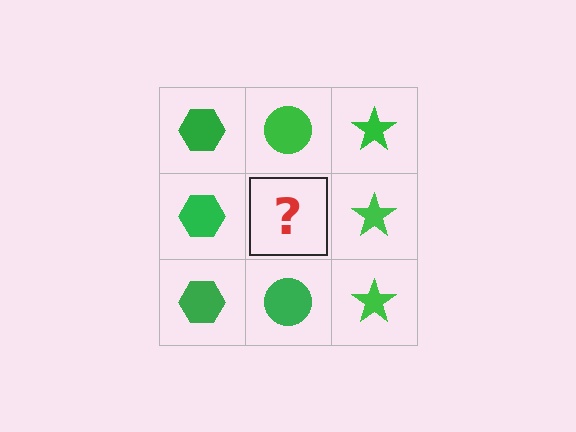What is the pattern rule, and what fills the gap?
The rule is that each column has a consistent shape. The gap should be filled with a green circle.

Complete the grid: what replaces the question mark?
The question mark should be replaced with a green circle.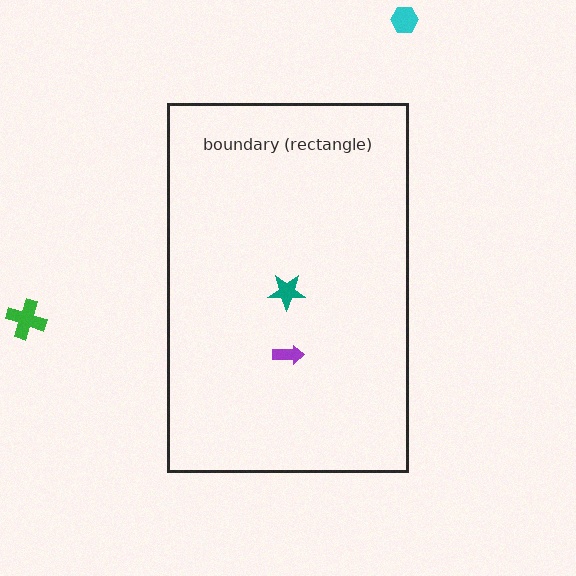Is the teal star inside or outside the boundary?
Inside.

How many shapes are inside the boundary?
2 inside, 2 outside.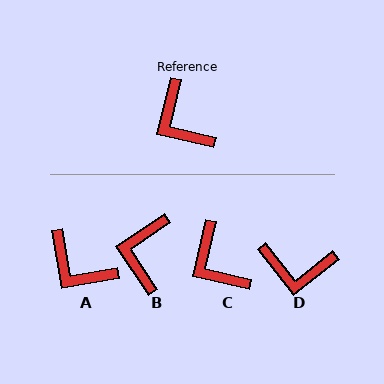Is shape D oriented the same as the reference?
No, it is off by about 52 degrees.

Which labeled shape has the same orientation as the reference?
C.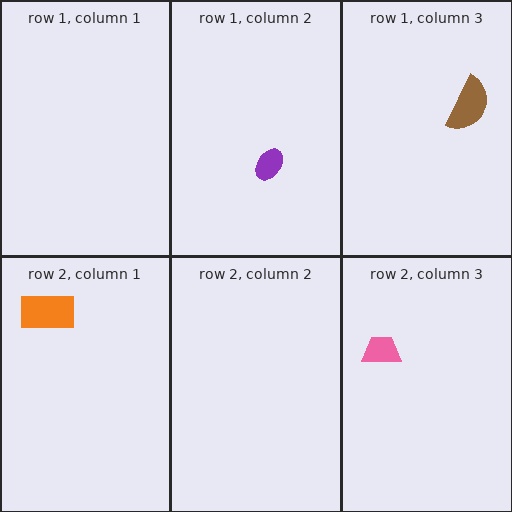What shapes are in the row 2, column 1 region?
The orange rectangle.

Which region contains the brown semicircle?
The row 1, column 3 region.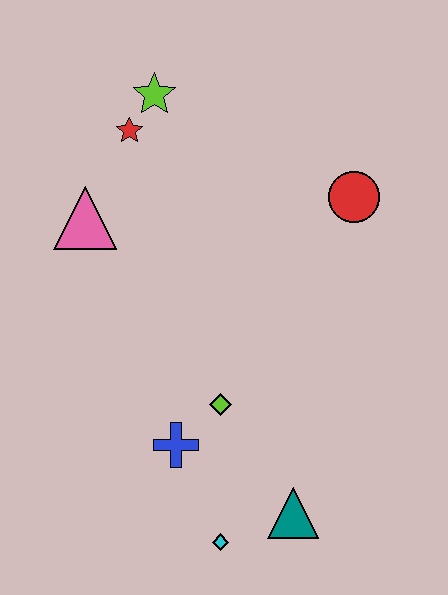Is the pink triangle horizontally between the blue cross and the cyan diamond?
No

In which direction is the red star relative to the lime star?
The red star is below the lime star.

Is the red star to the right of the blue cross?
No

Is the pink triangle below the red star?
Yes